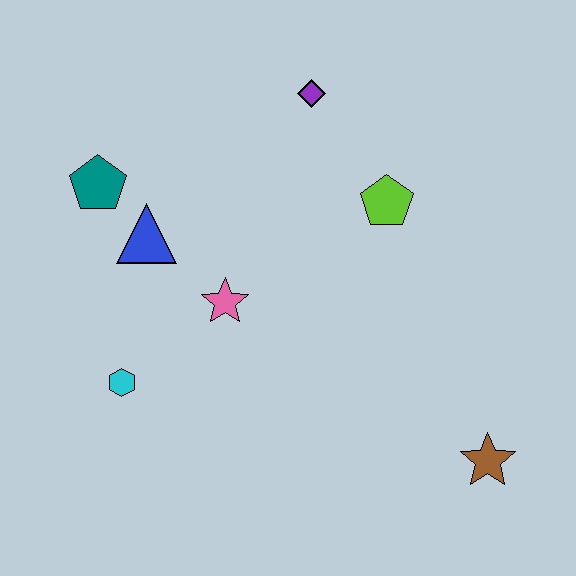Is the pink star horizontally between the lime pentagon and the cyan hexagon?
Yes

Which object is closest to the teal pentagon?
The blue triangle is closest to the teal pentagon.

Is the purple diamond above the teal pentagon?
Yes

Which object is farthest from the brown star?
The teal pentagon is farthest from the brown star.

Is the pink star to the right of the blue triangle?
Yes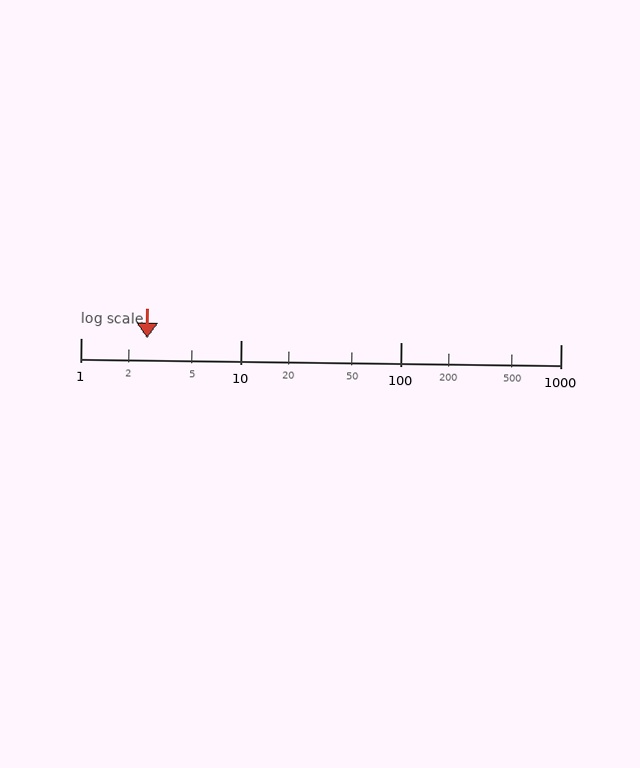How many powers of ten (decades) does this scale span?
The scale spans 3 decades, from 1 to 1000.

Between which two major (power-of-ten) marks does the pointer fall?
The pointer is between 1 and 10.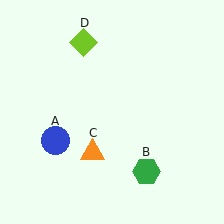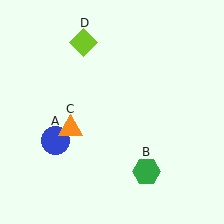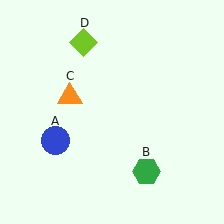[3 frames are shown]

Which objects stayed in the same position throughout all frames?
Blue circle (object A) and green hexagon (object B) and lime diamond (object D) remained stationary.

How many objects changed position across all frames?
1 object changed position: orange triangle (object C).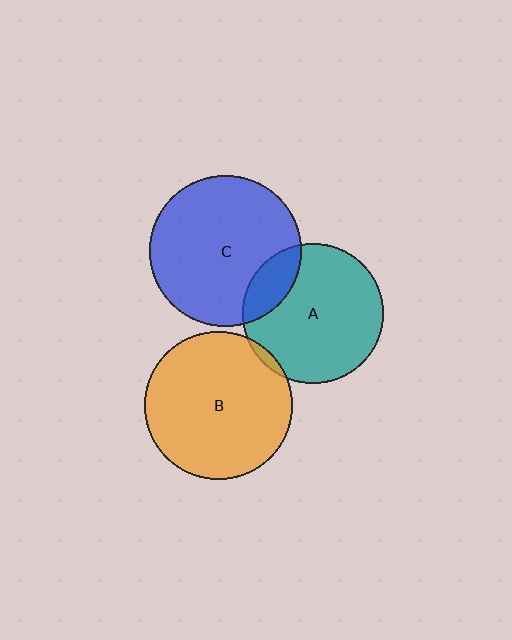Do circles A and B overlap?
Yes.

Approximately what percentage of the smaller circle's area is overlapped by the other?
Approximately 5%.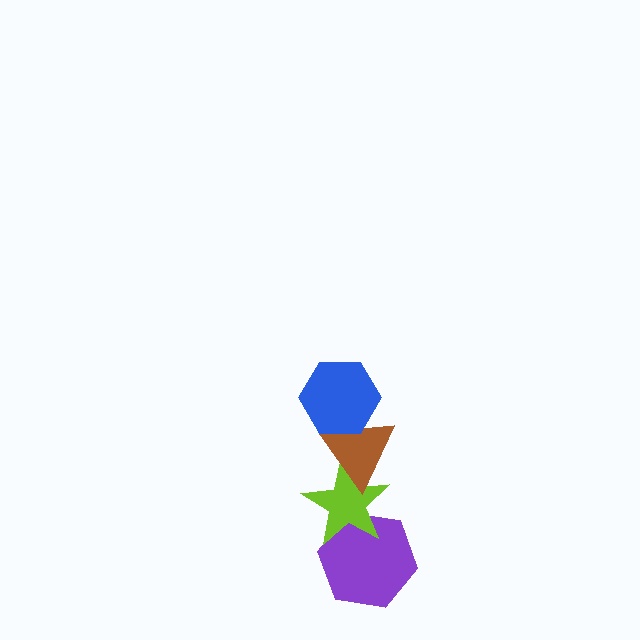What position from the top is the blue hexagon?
The blue hexagon is 1st from the top.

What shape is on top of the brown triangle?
The blue hexagon is on top of the brown triangle.